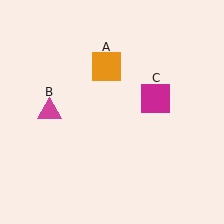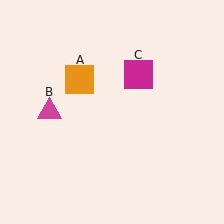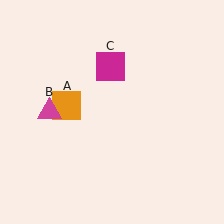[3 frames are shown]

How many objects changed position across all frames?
2 objects changed position: orange square (object A), magenta square (object C).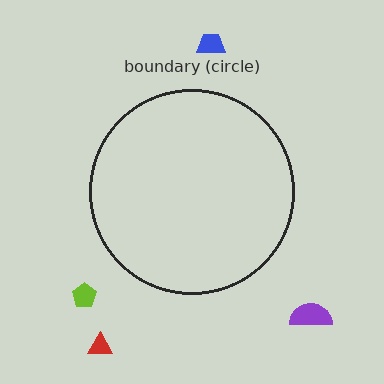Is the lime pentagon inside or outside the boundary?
Outside.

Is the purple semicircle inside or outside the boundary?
Outside.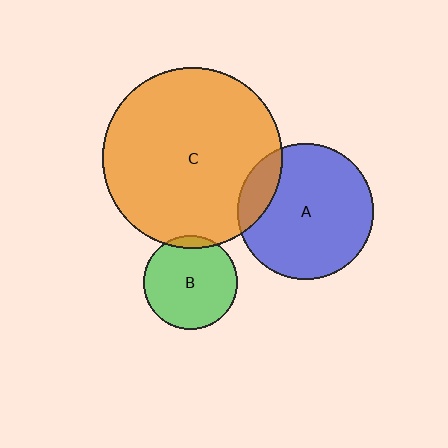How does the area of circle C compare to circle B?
Approximately 3.7 times.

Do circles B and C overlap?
Yes.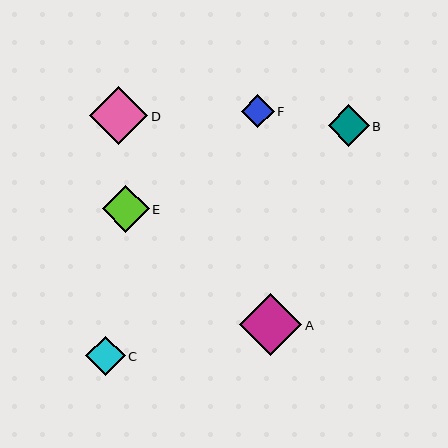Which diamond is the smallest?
Diamond F is the smallest with a size of approximately 33 pixels.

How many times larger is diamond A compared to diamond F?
Diamond A is approximately 1.9 times the size of diamond F.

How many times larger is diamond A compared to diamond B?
Diamond A is approximately 1.5 times the size of diamond B.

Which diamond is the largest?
Diamond A is the largest with a size of approximately 62 pixels.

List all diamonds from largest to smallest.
From largest to smallest: A, D, E, B, C, F.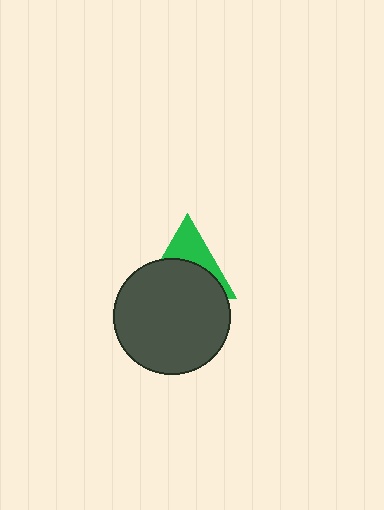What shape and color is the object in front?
The object in front is a dark gray circle.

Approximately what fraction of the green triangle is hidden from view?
Roughly 61% of the green triangle is hidden behind the dark gray circle.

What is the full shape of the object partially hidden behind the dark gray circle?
The partially hidden object is a green triangle.